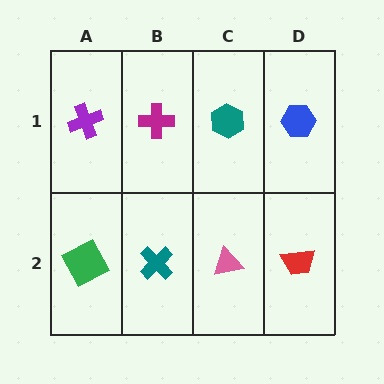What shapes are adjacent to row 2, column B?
A magenta cross (row 1, column B), a green square (row 2, column A), a pink triangle (row 2, column C).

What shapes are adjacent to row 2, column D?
A blue hexagon (row 1, column D), a pink triangle (row 2, column C).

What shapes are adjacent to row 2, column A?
A purple cross (row 1, column A), a teal cross (row 2, column B).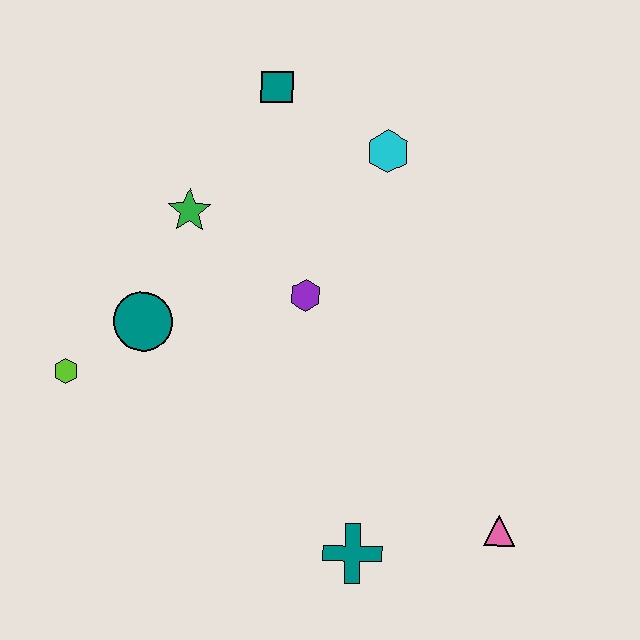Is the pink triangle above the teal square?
No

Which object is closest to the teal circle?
The lime hexagon is closest to the teal circle.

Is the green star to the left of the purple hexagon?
Yes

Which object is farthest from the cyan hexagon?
The teal cross is farthest from the cyan hexagon.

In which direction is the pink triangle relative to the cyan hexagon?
The pink triangle is below the cyan hexagon.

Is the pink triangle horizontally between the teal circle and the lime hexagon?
No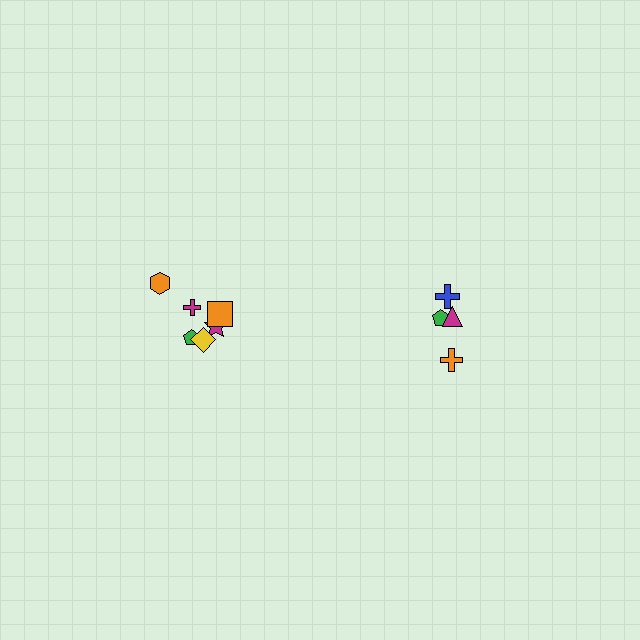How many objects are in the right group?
There are 4 objects.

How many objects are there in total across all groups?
There are 10 objects.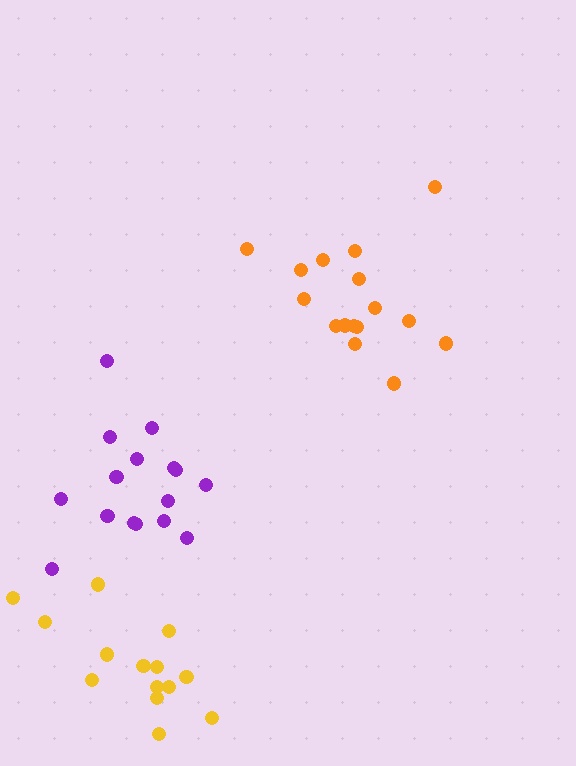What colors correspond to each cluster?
The clusters are colored: yellow, purple, orange.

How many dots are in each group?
Group 1: 14 dots, Group 2: 16 dots, Group 3: 16 dots (46 total).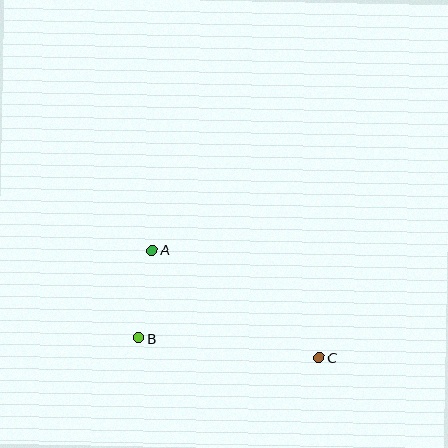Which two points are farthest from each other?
Points A and C are farthest from each other.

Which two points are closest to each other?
Points A and B are closest to each other.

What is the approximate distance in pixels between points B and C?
The distance between B and C is approximately 182 pixels.